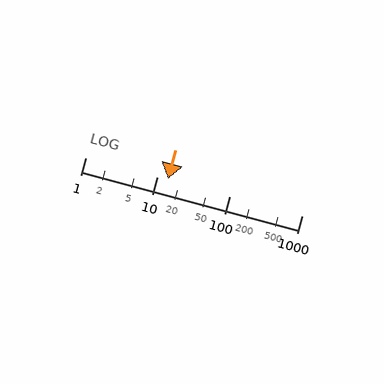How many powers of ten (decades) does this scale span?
The scale spans 3 decades, from 1 to 1000.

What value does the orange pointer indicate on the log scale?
The pointer indicates approximately 14.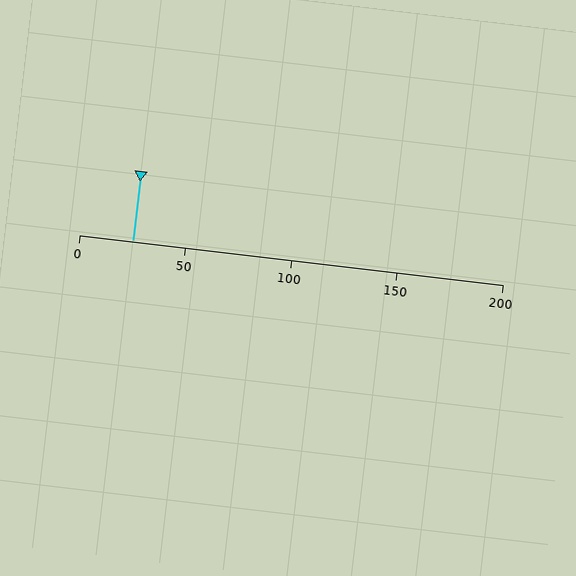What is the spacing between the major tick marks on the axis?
The major ticks are spaced 50 apart.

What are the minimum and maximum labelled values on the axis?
The axis runs from 0 to 200.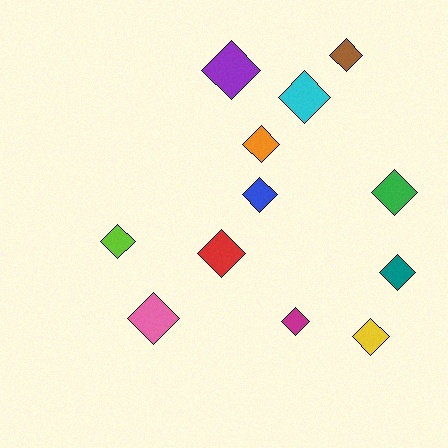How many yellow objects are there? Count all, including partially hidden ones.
There is 1 yellow object.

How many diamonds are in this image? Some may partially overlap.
There are 12 diamonds.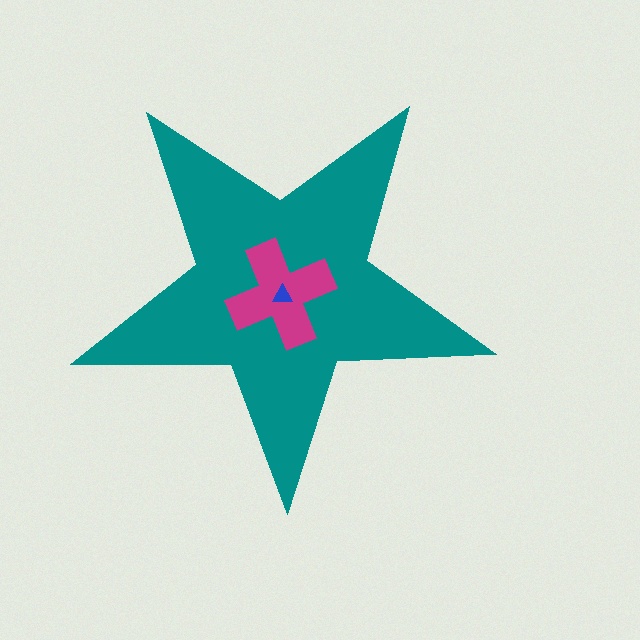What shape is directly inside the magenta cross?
The blue triangle.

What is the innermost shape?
The blue triangle.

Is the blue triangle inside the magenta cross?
Yes.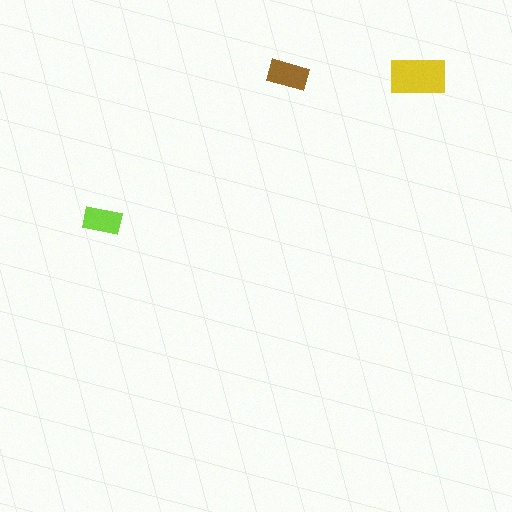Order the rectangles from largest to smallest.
the yellow one, the brown one, the lime one.